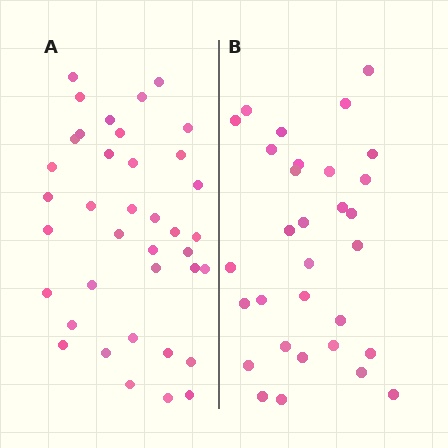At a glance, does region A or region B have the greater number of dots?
Region A (the left region) has more dots.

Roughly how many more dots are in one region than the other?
Region A has roughly 8 or so more dots than region B.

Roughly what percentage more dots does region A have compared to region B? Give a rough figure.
About 25% more.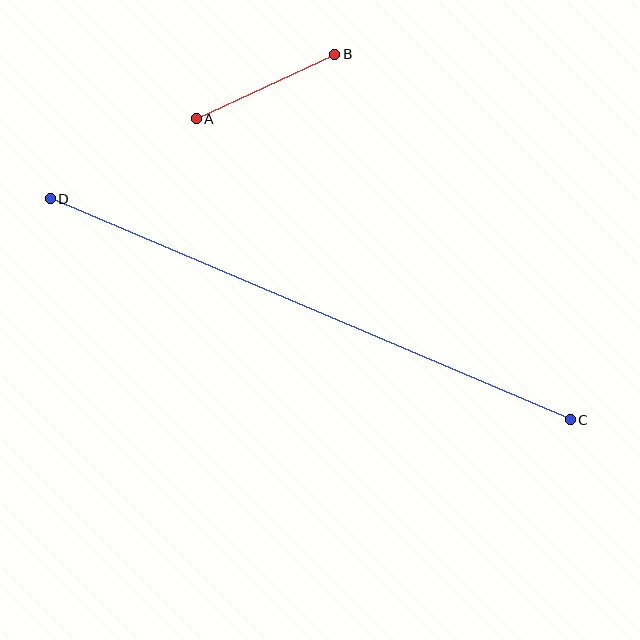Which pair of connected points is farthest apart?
Points C and D are farthest apart.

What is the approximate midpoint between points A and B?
The midpoint is at approximately (265, 87) pixels.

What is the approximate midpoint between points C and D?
The midpoint is at approximately (310, 309) pixels.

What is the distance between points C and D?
The distance is approximately 565 pixels.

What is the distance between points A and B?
The distance is approximately 153 pixels.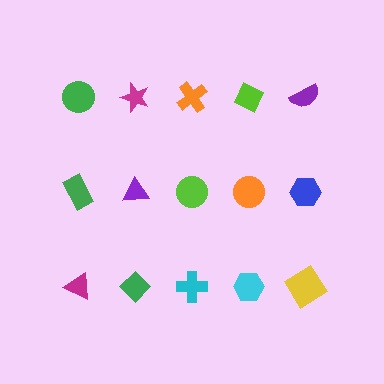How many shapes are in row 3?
5 shapes.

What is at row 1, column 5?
A purple semicircle.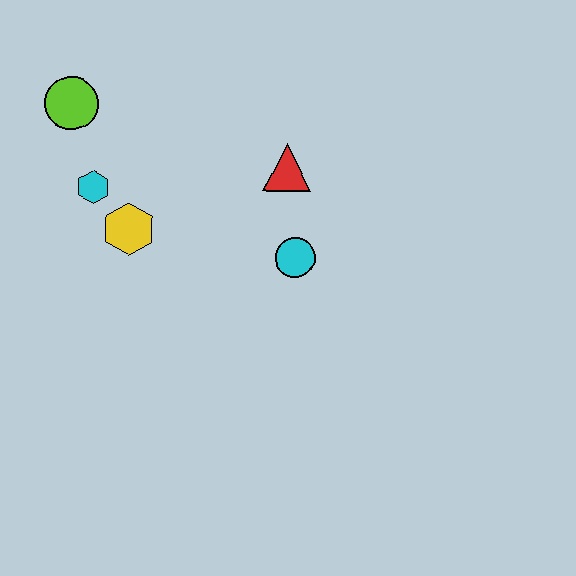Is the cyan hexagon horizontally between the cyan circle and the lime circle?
Yes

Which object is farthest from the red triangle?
The lime circle is farthest from the red triangle.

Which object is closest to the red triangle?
The cyan circle is closest to the red triangle.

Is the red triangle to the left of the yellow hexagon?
No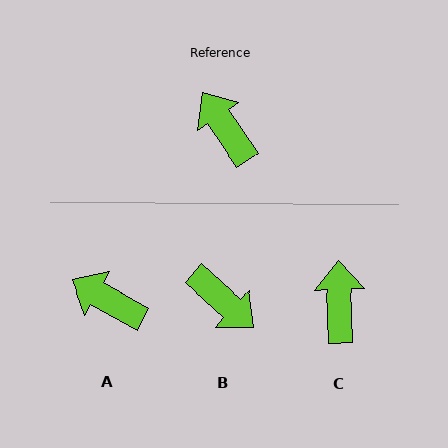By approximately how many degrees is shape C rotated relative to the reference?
Approximately 32 degrees clockwise.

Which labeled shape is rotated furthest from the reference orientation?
B, about 166 degrees away.